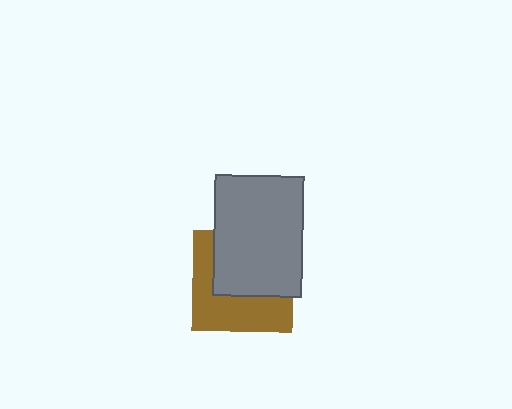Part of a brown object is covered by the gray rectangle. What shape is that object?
It is a square.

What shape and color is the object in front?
The object in front is a gray rectangle.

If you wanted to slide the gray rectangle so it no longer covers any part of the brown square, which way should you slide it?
Slide it toward the upper-right — that is the most direct way to separate the two shapes.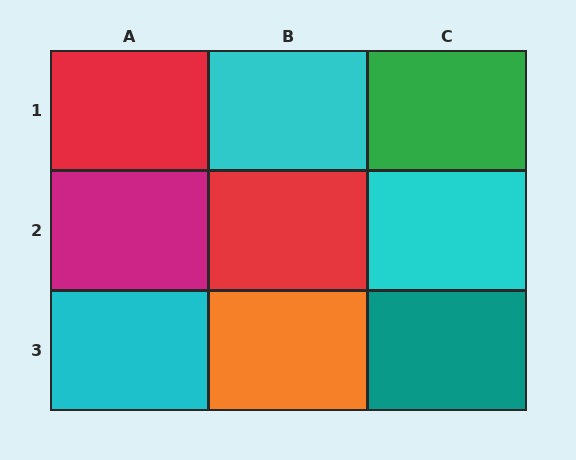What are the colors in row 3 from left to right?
Cyan, orange, teal.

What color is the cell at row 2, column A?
Magenta.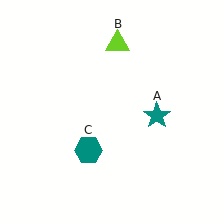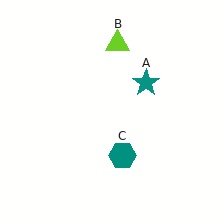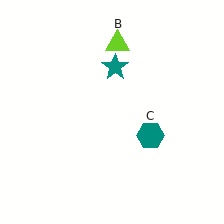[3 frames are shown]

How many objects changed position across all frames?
2 objects changed position: teal star (object A), teal hexagon (object C).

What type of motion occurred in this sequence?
The teal star (object A), teal hexagon (object C) rotated counterclockwise around the center of the scene.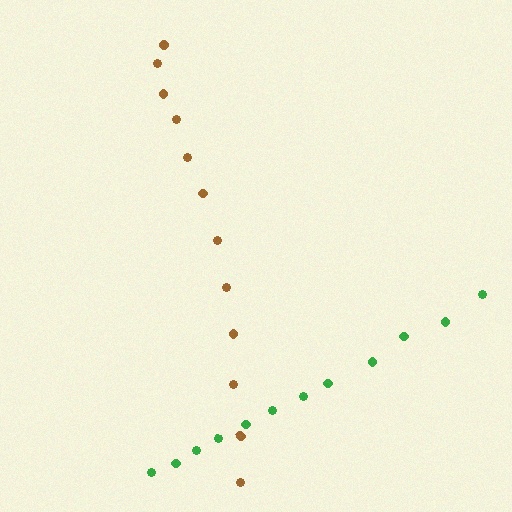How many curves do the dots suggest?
There are 2 distinct paths.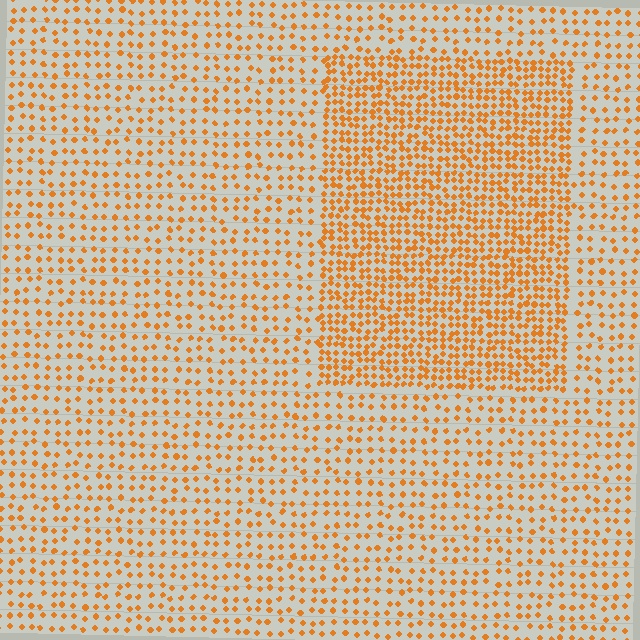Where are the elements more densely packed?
The elements are more densely packed inside the rectangle boundary.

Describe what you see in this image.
The image contains small orange elements arranged at two different densities. A rectangle-shaped region is visible where the elements are more densely packed than the surrounding area.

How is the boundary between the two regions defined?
The boundary is defined by a change in element density (approximately 2.0x ratio). All elements are the same color, size, and shape.